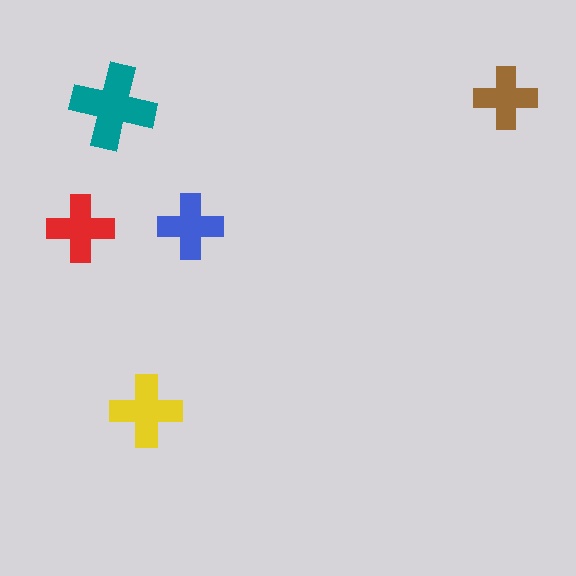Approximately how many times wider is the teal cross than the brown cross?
About 1.5 times wider.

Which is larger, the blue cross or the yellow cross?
The yellow one.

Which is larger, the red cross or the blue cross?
The red one.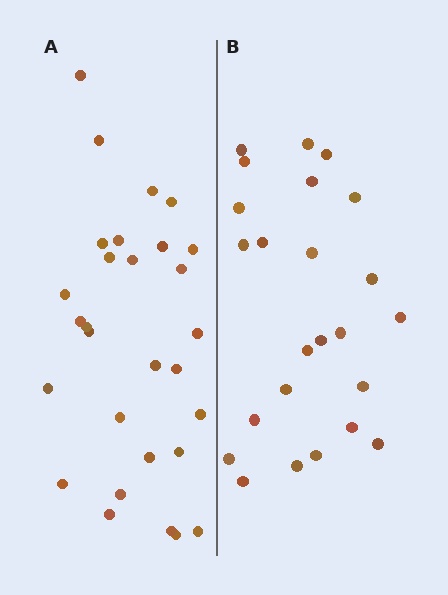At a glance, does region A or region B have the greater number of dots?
Region A (the left region) has more dots.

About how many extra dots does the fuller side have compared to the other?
Region A has about 5 more dots than region B.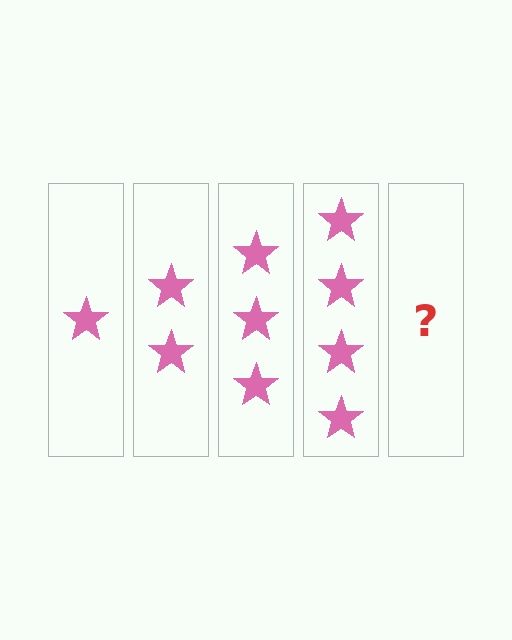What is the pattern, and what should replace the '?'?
The pattern is that each step adds one more star. The '?' should be 5 stars.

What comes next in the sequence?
The next element should be 5 stars.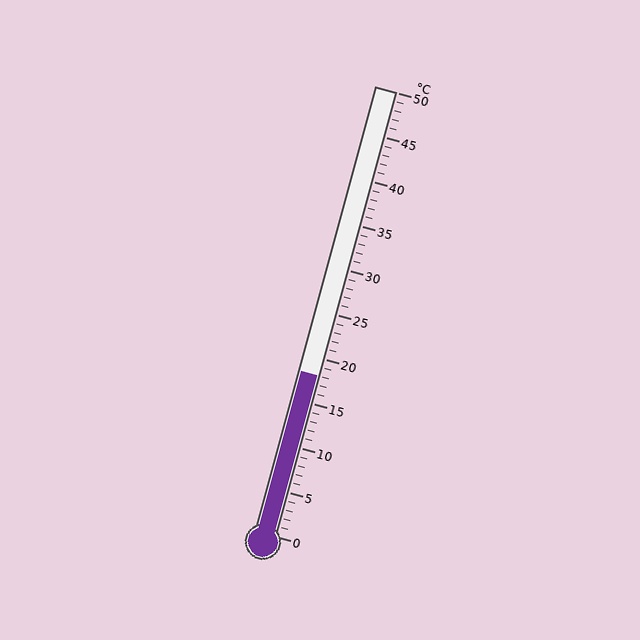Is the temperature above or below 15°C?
The temperature is above 15°C.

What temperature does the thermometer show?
The thermometer shows approximately 18°C.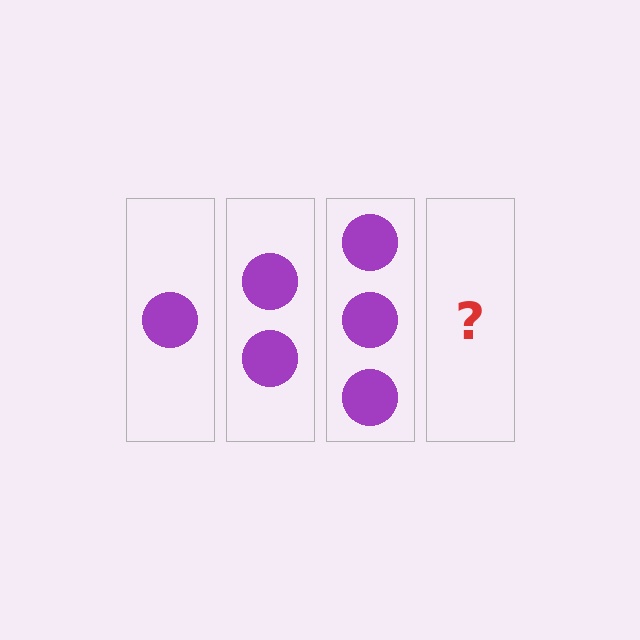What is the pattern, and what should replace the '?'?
The pattern is that each step adds one more circle. The '?' should be 4 circles.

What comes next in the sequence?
The next element should be 4 circles.